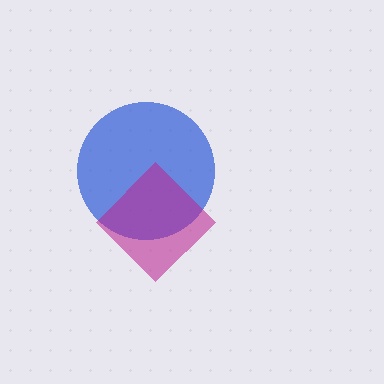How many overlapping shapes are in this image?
There are 2 overlapping shapes in the image.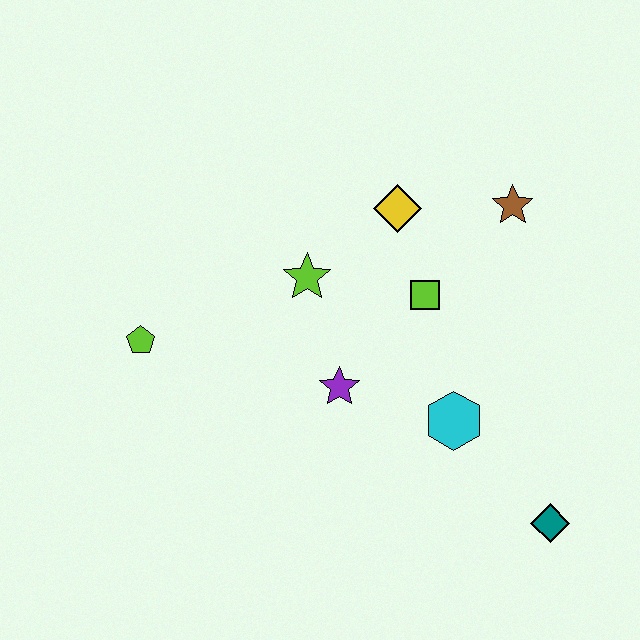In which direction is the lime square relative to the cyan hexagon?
The lime square is above the cyan hexagon.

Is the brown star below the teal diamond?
No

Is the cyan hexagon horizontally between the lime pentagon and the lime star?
No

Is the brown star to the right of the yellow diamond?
Yes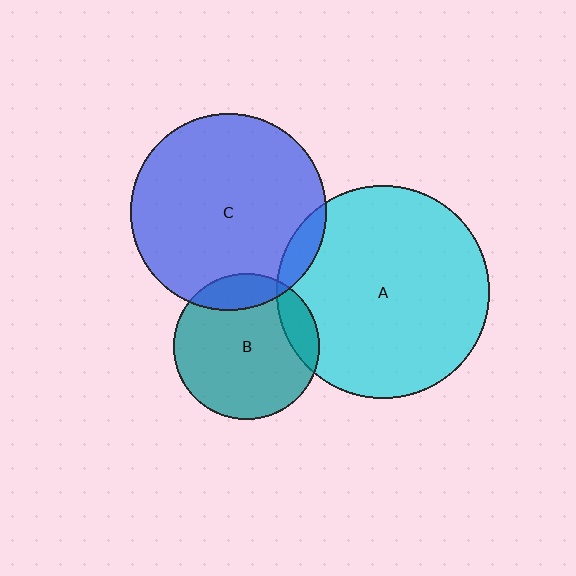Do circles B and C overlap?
Yes.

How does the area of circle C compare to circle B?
Approximately 1.8 times.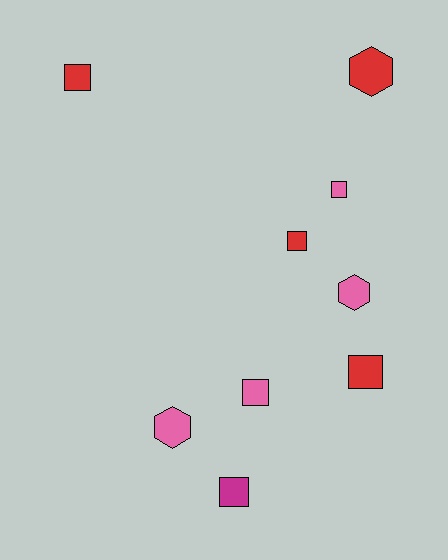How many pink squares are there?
There are 2 pink squares.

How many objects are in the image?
There are 9 objects.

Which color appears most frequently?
Red, with 4 objects.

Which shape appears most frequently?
Square, with 6 objects.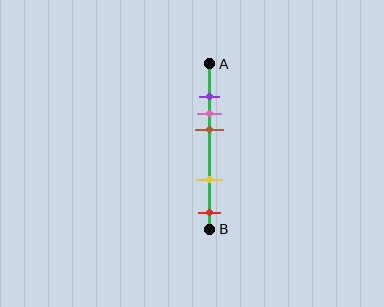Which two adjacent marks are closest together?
The purple and pink marks are the closest adjacent pair.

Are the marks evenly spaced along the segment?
No, the marks are not evenly spaced.